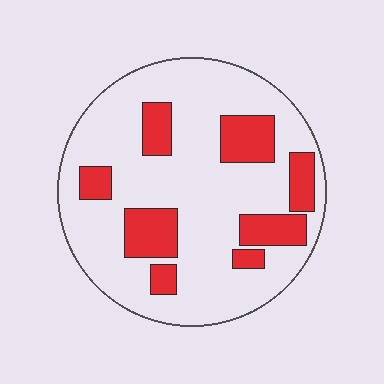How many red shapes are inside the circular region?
8.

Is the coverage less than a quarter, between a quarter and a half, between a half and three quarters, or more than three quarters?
Less than a quarter.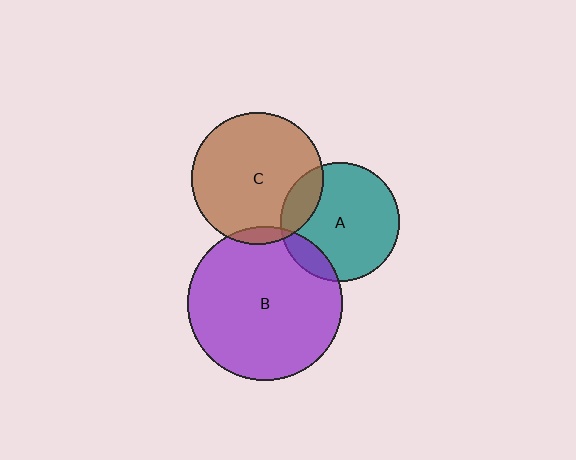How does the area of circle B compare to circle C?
Approximately 1.4 times.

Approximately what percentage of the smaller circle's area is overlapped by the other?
Approximately 5%.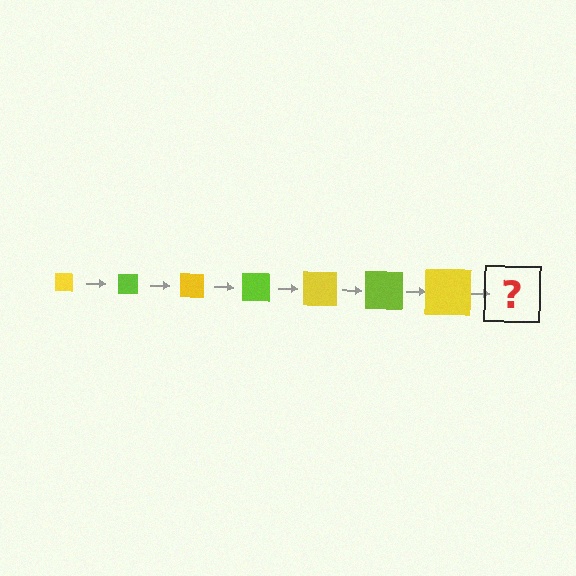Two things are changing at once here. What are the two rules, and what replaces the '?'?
The two rules are that the square grows larger each step and the color cycles through yellow and lime. The '?' should be a lime square, larger than the previous one.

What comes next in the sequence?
The next element should be a lime square, larger than the previous one.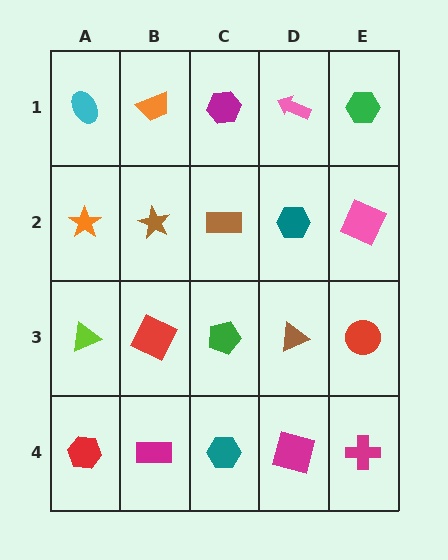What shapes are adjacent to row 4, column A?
A lime triangle (row 3, column A), a magenta rectangle (row 4, column B).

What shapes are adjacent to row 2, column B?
An orange trapezoid (row 1, column B), a red square (row 3, column B), an orange star (row 2, column A), a brown rectangle (row 2, column C).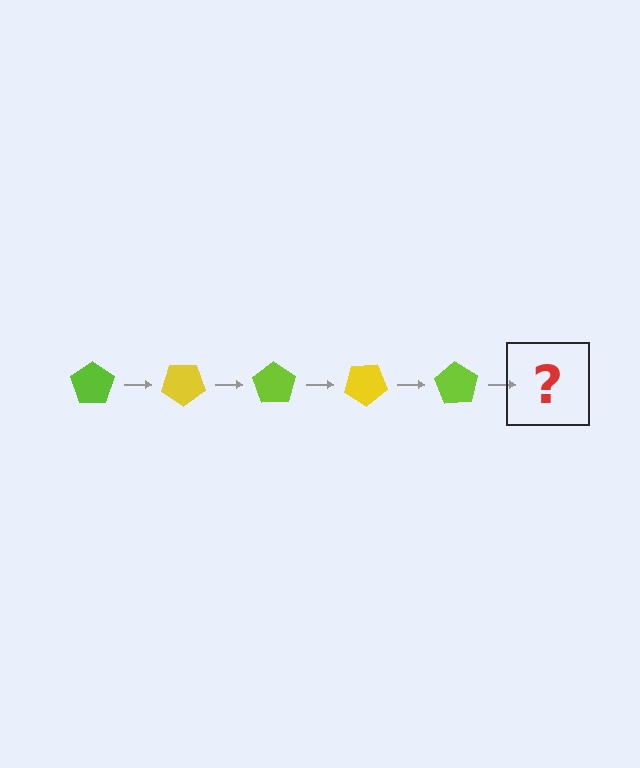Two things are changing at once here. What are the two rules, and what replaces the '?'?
The two rules are that it rotates 35 degrees each step and the color cycles through lime and yellow. The '?' should be a yellow pentagon, rotated 175 degrees from the start.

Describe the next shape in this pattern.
It should be a yellow pentagon, rotated 175 degrees from the start.